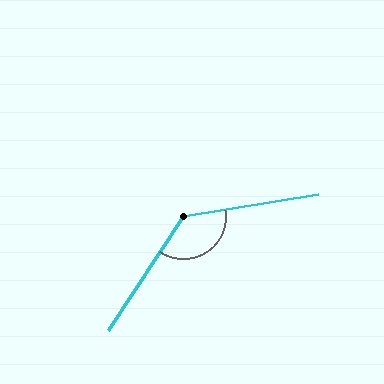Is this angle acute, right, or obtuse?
It is obtuse.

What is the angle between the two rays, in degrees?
Approximately 133 degrees.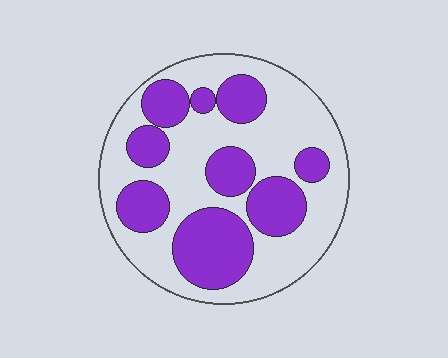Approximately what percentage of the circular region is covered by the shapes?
Approximately 40%.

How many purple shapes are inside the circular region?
9.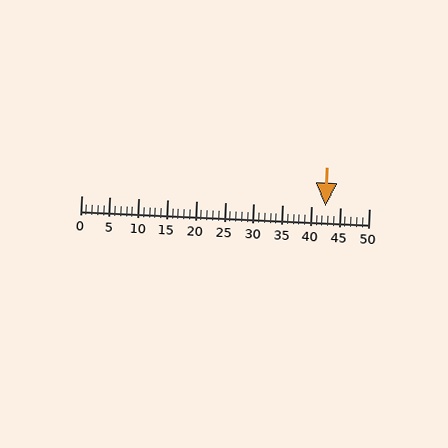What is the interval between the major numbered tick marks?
The major tick marks are spaced 5 units apart.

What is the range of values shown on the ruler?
The ruler shows values from 0 to 50.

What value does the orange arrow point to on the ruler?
The orange arrow points to approximately 42.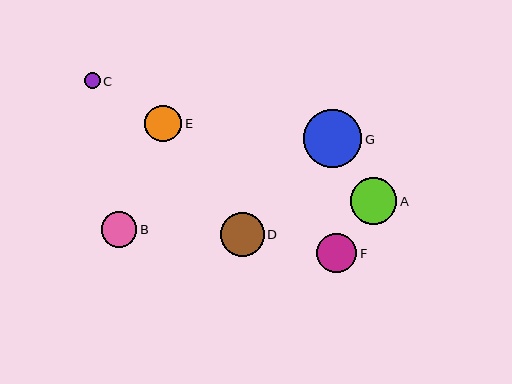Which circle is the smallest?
Circle C is the smallest with a size of approximately 15 pixels.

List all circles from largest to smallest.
From largest to smallest: G, A, D, F, E, B, C.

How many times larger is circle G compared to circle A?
Circle G is approximately 1.3 times the size of circle A.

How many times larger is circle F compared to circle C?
Circle F is approximately 2.6 times the size of circle C.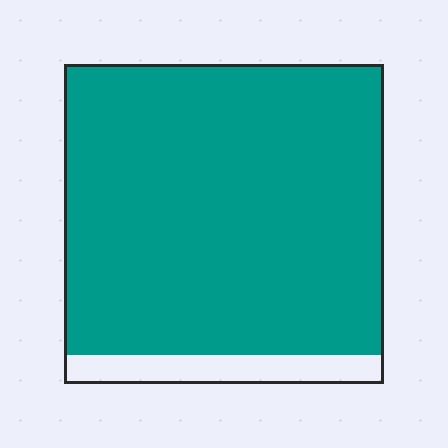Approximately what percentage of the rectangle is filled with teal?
Approximately 90%.